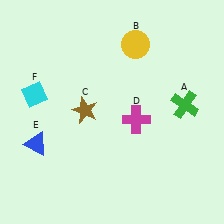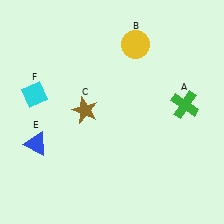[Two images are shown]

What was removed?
The magenta cross (D) was removed in Image 2.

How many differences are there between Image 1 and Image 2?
There is 1 difference between the two images.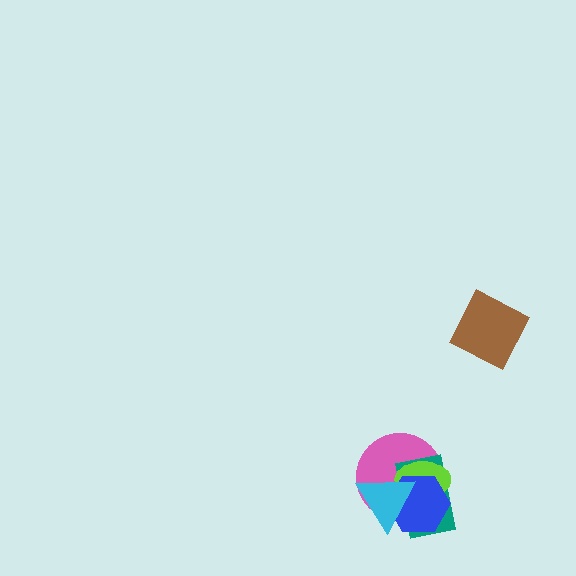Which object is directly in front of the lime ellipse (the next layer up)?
The blue hexagon is directly in front of the lime ellipse.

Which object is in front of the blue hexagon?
The cyan triangle is in front of the blue hexagon.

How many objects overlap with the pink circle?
4 objects overlap with the pink circle.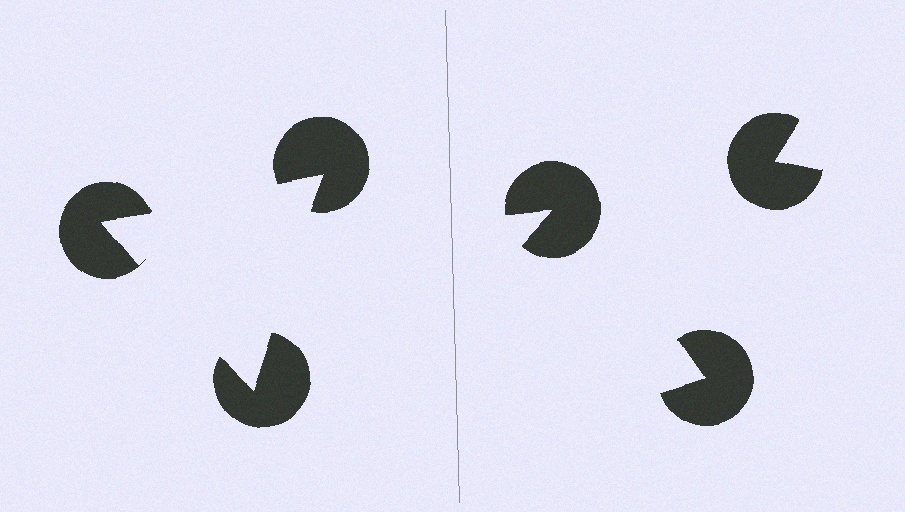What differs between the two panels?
The pac-man discs are positioned identically on both sides; only the wedge orientations differ. On the left they align to a triangle; on the right they are misaligned.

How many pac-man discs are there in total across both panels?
6 — 3 on each side.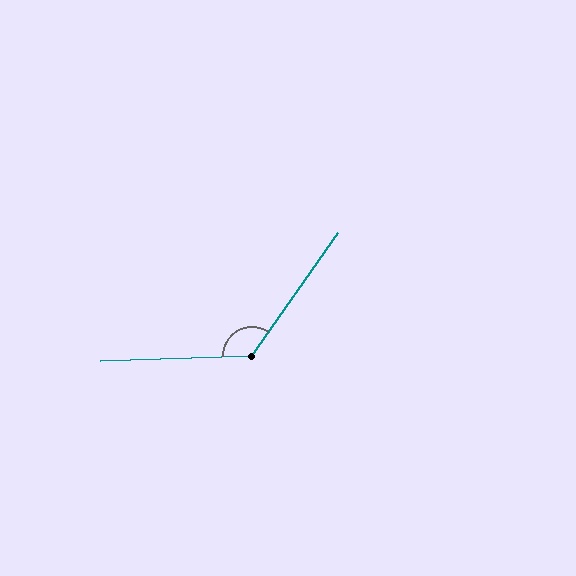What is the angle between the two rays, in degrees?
Approximately 127 degrees.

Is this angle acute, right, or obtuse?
It is obtuse.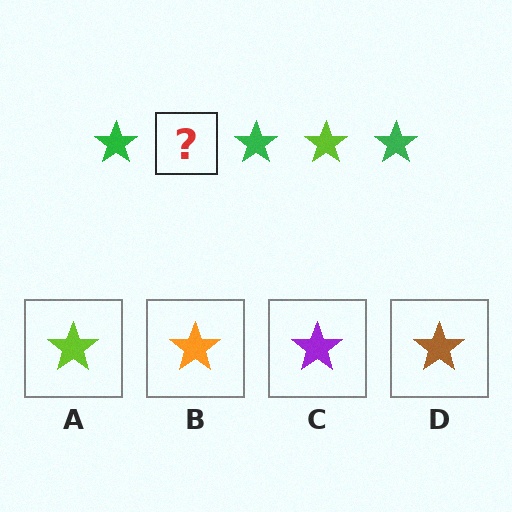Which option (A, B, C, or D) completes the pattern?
A.